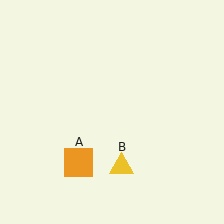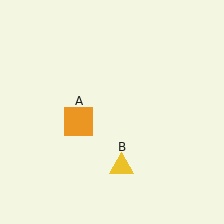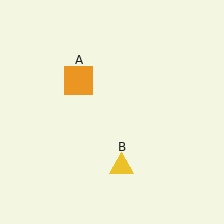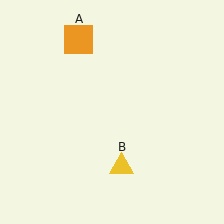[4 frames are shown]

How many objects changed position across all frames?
1 object changed position: orange square (object A).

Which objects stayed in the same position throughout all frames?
Yellow triangle (object B) remained stationary.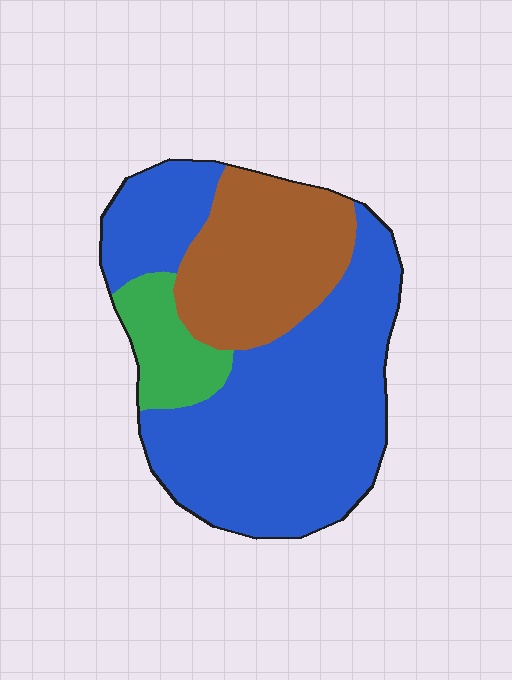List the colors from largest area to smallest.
From largest to smallest: blue, brown, green.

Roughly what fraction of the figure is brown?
Brown covers about 25% of the figure.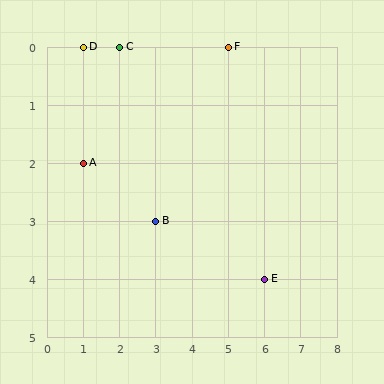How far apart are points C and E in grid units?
Points C and E are 4 columns and 4 rows apart (about 5.7 grid units diagonally).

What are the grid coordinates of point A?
Point A is at grid coordinates (1, 2).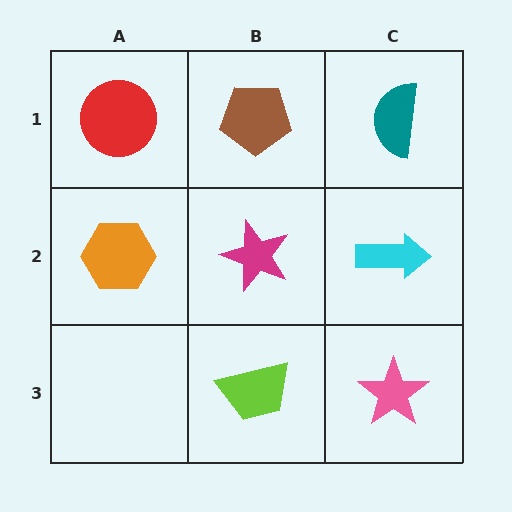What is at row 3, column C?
A pink star.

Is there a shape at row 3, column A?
No, that cell is empty.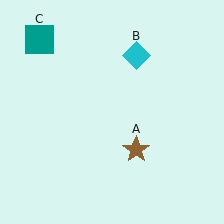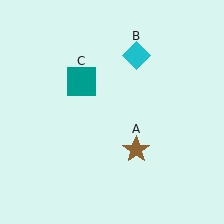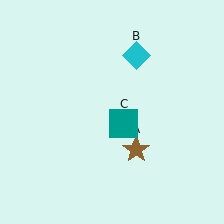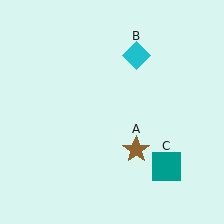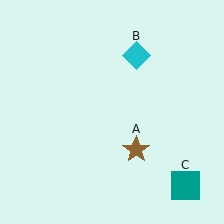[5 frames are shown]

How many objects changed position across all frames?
1 object changed position: teal square (object C).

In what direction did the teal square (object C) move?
The teal square (object C) moved down and to the right.